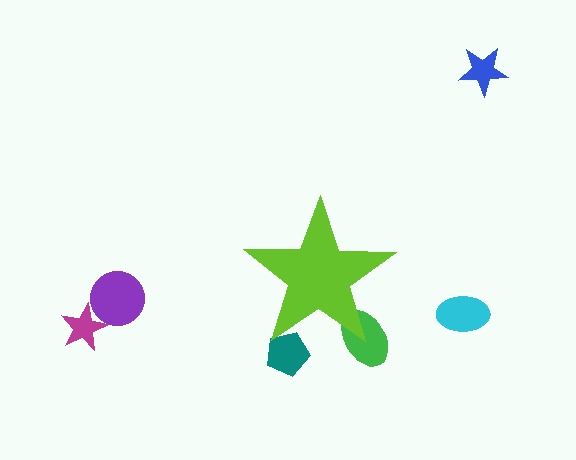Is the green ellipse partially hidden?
Yes, the green ellipse is partially hidden behind the lime star.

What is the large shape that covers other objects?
A lime star.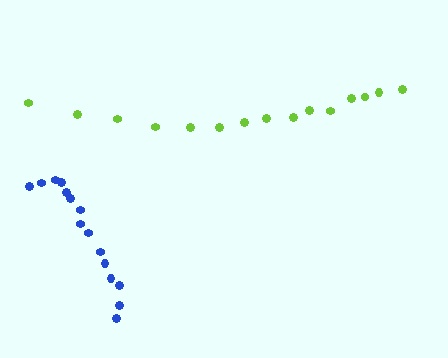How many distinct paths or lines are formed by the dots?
There are 2 distinct paths.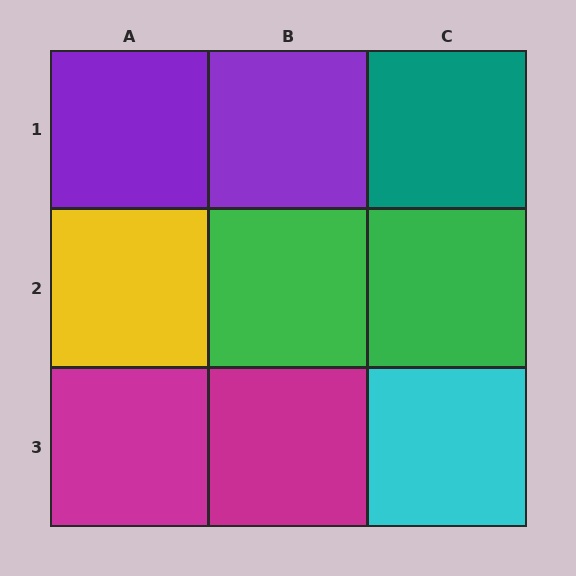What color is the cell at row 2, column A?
Yellow.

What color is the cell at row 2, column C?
Green.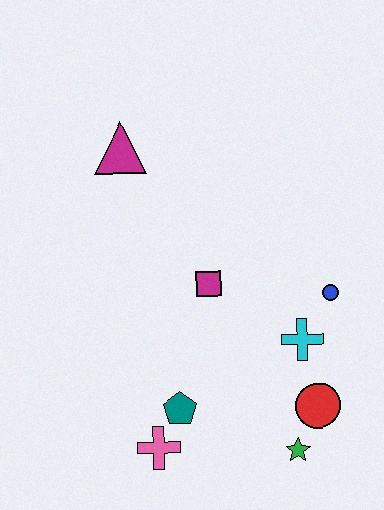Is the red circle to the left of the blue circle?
Yes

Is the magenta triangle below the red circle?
No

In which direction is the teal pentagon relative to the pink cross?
The teal pentagon is above the pink cross.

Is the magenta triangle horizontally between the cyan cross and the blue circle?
No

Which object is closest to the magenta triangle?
The magenta square is closest to the magenta triangle.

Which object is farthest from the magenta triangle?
The green star is farthest from the magenta triangle.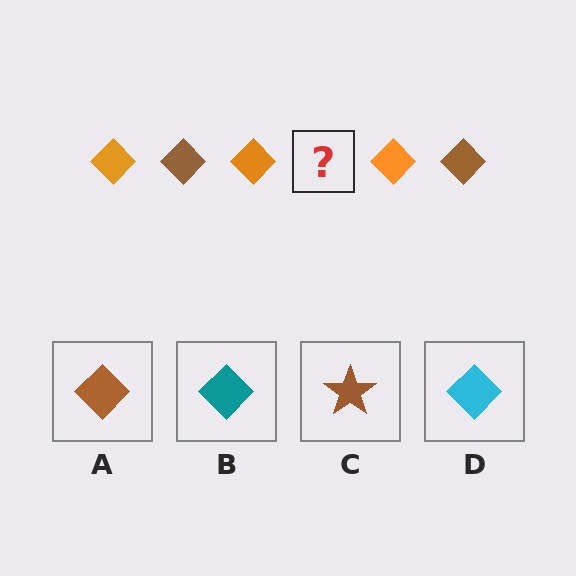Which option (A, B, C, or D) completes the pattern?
A.